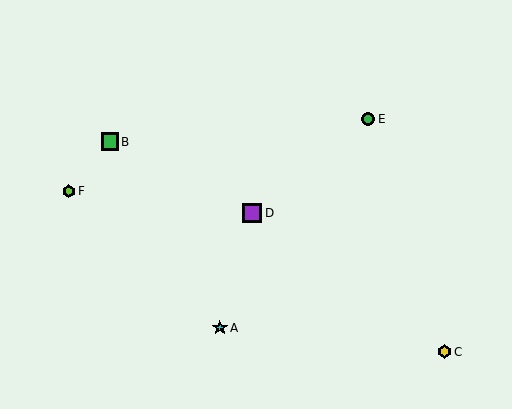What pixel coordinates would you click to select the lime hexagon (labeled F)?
Click at (69, 191) to select the lime hexagon F.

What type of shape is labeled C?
Shape C is a yellow hexagon.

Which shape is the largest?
The purple square (labeled D) is the largest.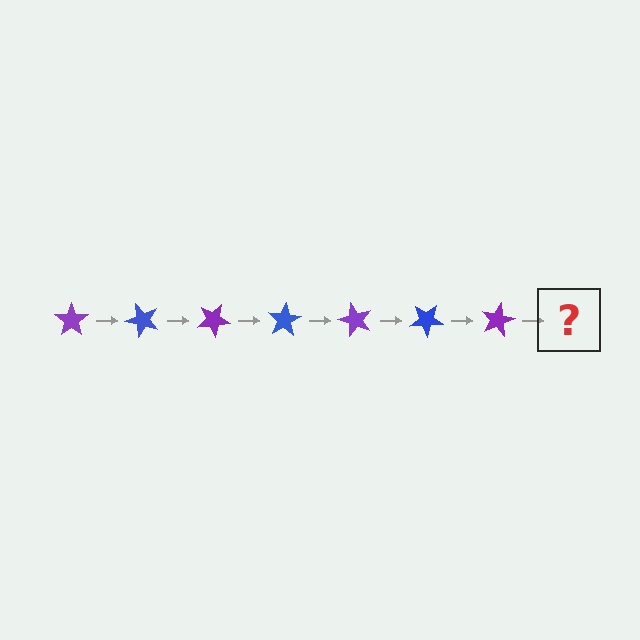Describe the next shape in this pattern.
It should be a blue star, rotated 350 degrees from the start.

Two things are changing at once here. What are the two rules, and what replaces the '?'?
The two rules are that it rotates 50 degrees each step and the color cycles through purple and blue. The '?' should be a blue star, rotated 350 degrees from the start.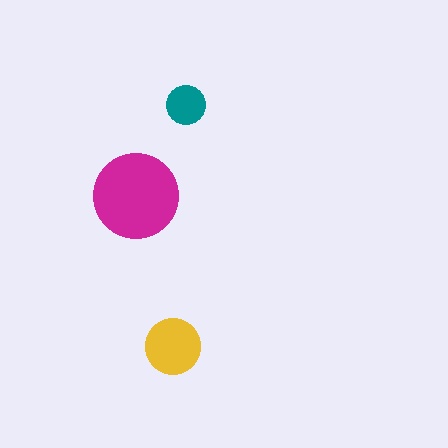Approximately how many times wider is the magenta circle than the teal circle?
About 2 times wider.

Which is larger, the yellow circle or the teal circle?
The yellow one.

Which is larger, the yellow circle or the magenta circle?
The magenta one.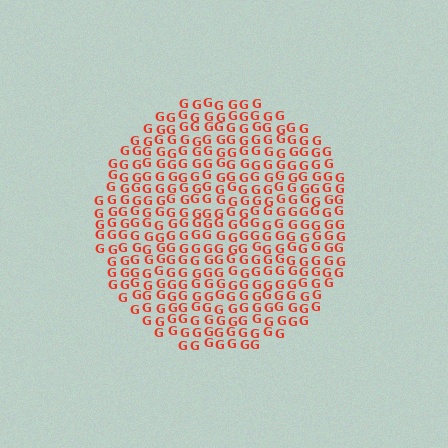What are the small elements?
The small elements are letter G's.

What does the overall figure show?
The overall figure shows a circle.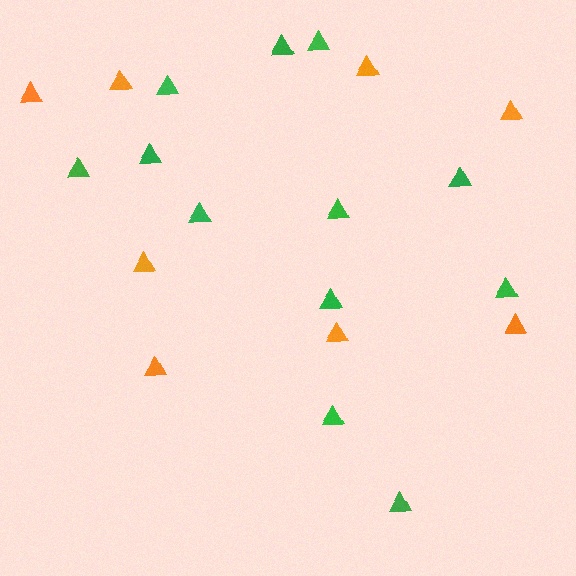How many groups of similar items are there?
There are 2 groups: one group of orange triangles (8) and one group of green triangles (12).